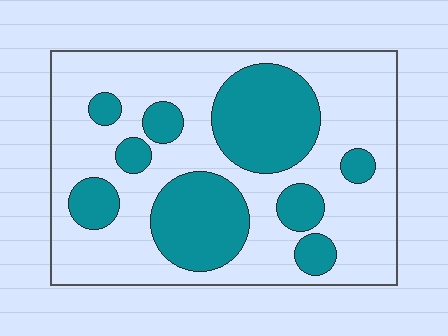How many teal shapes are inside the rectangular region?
9.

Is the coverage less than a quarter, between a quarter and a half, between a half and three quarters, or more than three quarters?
Between a quarter and a half.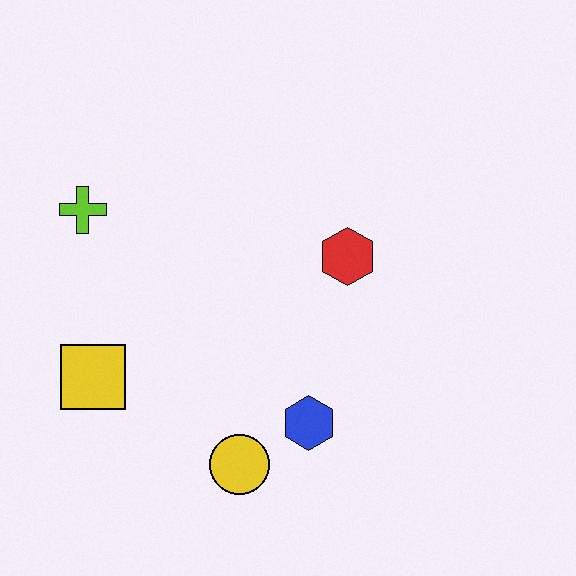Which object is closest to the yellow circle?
The blue hexagon is closest to the yellow circle.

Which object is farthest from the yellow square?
The red hexagon is farthest from the yellow square.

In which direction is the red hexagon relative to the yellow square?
The red hexagon is to the right of the yellow square.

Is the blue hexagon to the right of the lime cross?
Yes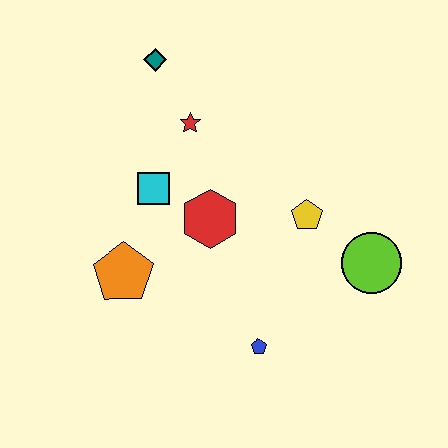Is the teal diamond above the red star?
Yes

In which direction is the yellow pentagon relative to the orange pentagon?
The yellow pentagon is to the right of the orange pentagon.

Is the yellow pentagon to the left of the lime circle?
Yes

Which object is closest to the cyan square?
The red hexagon is closest to the cyan square.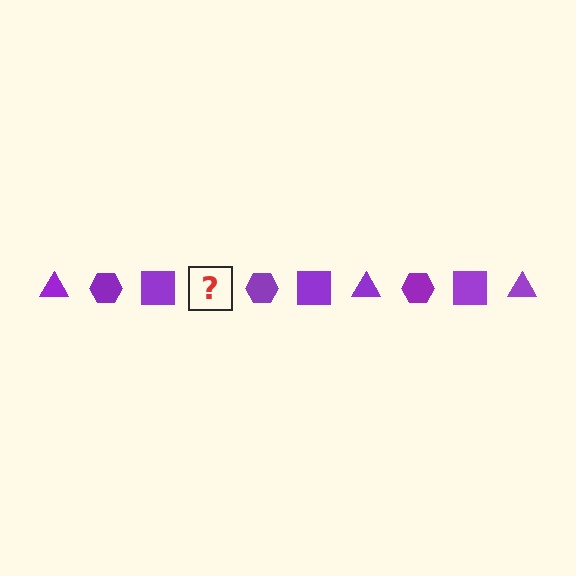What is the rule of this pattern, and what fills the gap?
The rule is that the pattern cycles through triangle, hexagon, square shapes in purple. The gap should be filled with a purple triangle.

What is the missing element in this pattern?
The missing element is a purple triangle.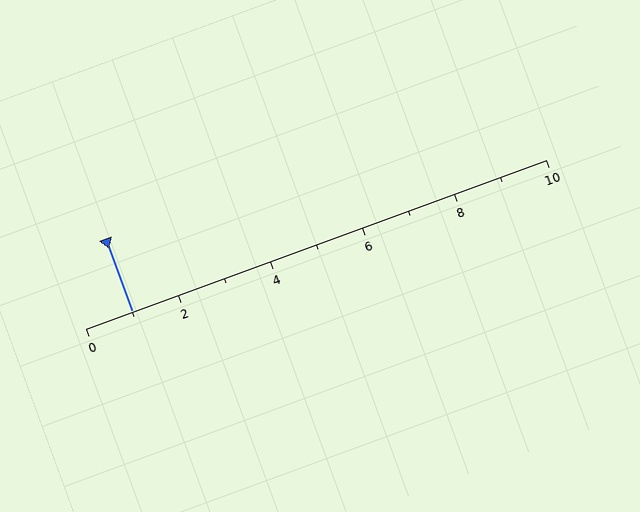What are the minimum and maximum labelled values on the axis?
The axis runs from 0 to 10.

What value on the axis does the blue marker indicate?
The marker indicates approximately 1.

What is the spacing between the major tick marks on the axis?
The major ticks are spaced 2 apart.